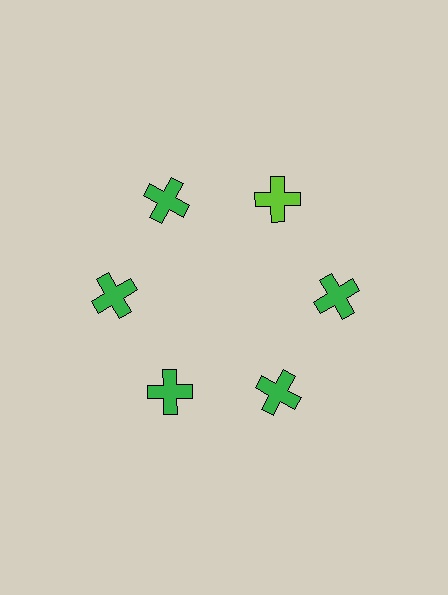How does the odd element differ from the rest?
It has a different color: lime instead of green.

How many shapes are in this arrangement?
There are 6 shapes arranged in a ring pattern.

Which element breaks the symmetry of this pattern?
The lime cross at roughly the 1 o'clock position breaks the symmetry. All other shapes are green crosses.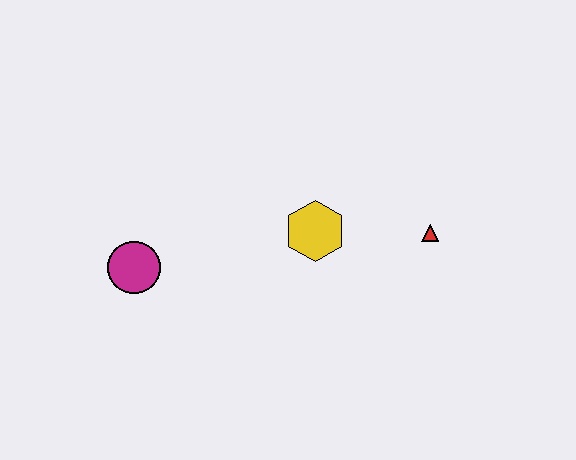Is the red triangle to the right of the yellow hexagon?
Yes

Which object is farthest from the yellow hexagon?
The magenta circle is farthest from the yellow hexagon.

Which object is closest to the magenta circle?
The yellow hexagon is closest to the magenta circle.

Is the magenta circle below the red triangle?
Yes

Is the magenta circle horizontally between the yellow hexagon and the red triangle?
No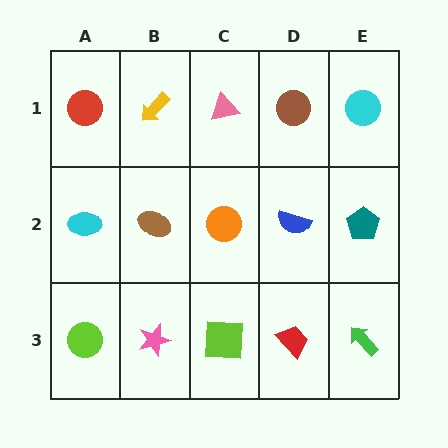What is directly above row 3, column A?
A cyan ellipse.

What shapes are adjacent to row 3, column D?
A blue semicircle (row 2, column D), a lime square (row 3, column C), a green arrow (row 3, column E).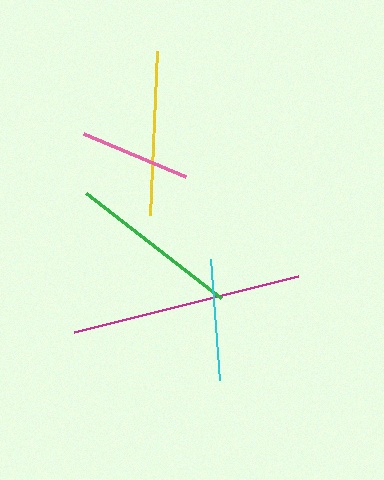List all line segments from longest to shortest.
From longest to shortest: magenta, green, yellow, cyan, pink.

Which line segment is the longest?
The magenta line is the longest at approximately 231 pixels.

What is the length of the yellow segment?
The yellow segment is approximately 164 pixels long.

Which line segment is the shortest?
The pink line is the shortest at approximately 111 pixels.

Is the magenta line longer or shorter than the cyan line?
The magenta line is longer than the cyan line.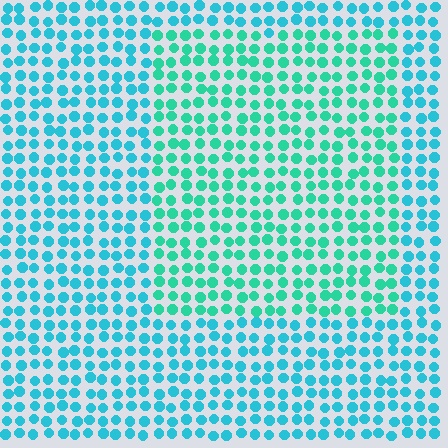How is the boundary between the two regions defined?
The boundary is defined purely by a slight shift in hue (about 27 degrees). Spacing, size, and orientation are identical on both sides.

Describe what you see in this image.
The image is filled with small cyan elements in a uniform arrangement. A rectangle-shaped region is visible where the elements are tinted to a slightly different hue, forming a subtle color boundary.